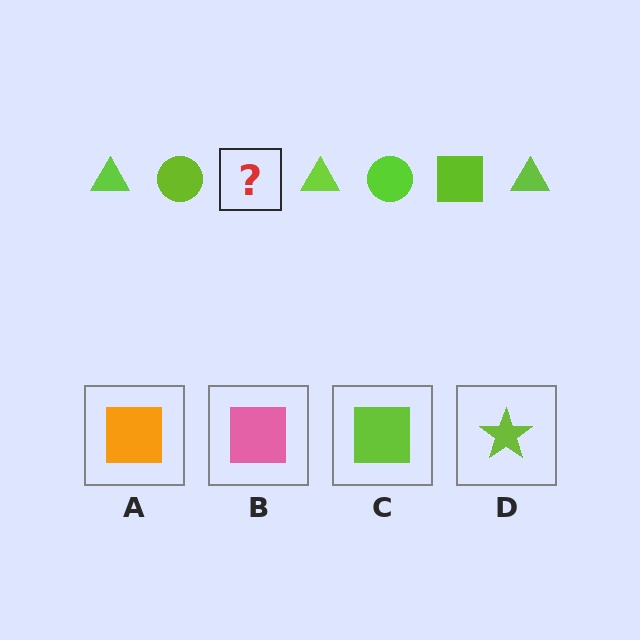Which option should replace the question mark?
Option C.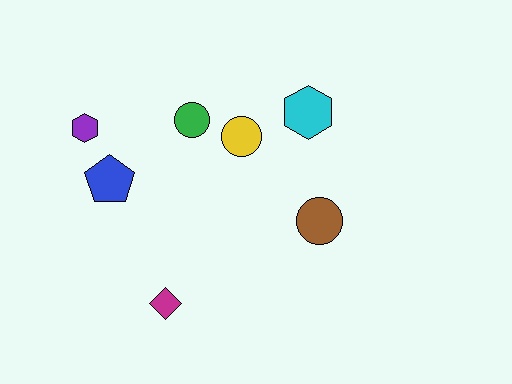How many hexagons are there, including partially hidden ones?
There are 2 hexagons.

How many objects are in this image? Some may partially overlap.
There are 7 objects.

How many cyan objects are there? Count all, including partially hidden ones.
There is 1 cyan object.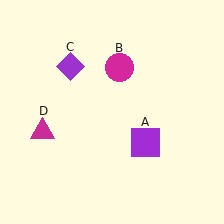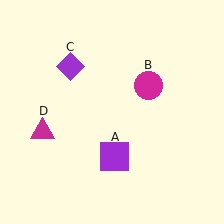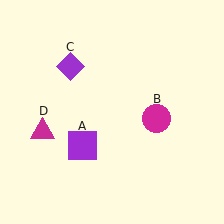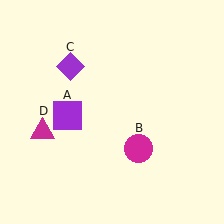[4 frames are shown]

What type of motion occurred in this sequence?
The purple square (object A), magenta circle (object B) rotated clockwise around the center of the scene.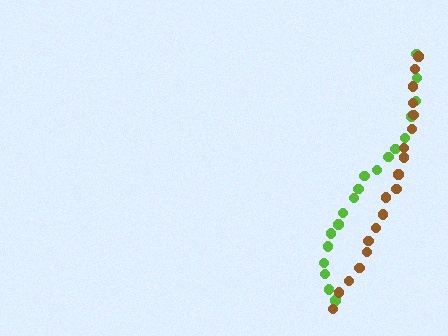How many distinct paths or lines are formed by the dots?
There are 2 distinct paths.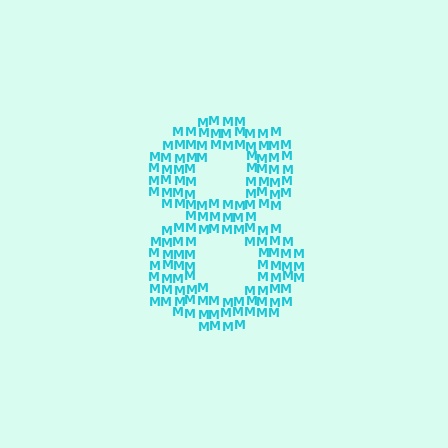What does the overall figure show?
The overall figure shows the digit 8.